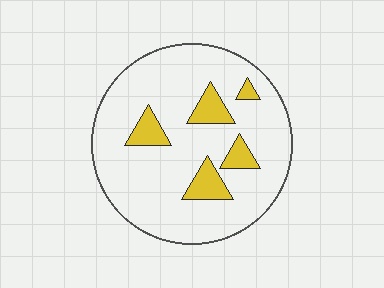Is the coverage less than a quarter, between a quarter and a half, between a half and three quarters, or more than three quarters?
Less than a quarter.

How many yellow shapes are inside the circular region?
5.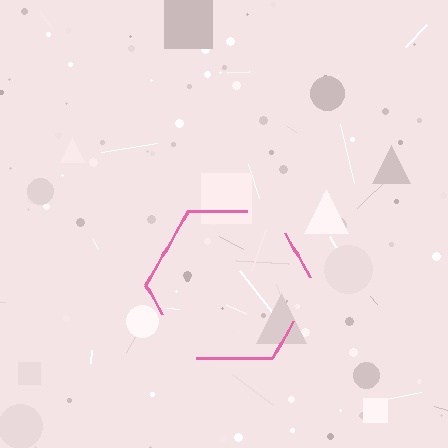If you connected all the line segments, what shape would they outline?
They would outline a hexagon.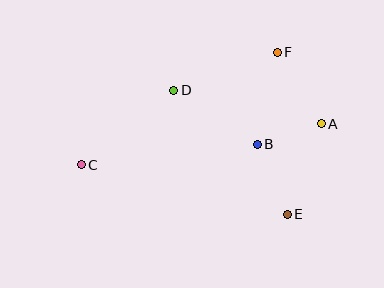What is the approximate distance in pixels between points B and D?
The distance between B and D is approximately 99 pixels.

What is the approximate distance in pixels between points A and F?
The distance between A and F is approximately 84 pixels.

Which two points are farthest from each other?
Points A and C are farthest from each other.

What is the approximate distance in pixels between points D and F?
The distance between D and F is approximately 110 pixels.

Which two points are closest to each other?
Points A and B are closest to each other.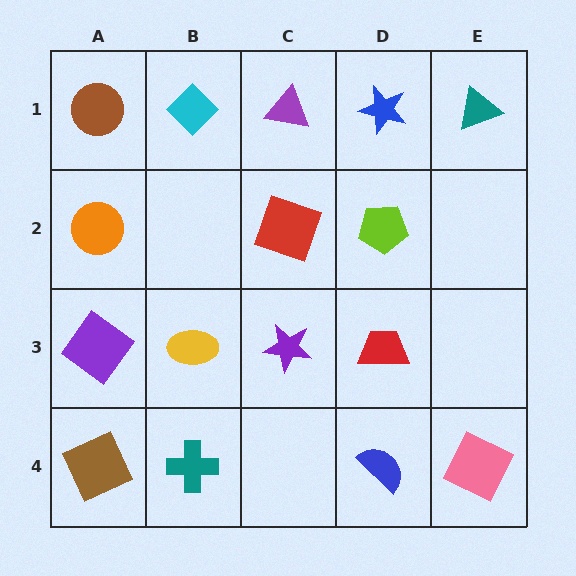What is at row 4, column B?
A teal cross.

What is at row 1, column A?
A brown circle.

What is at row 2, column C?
A red square.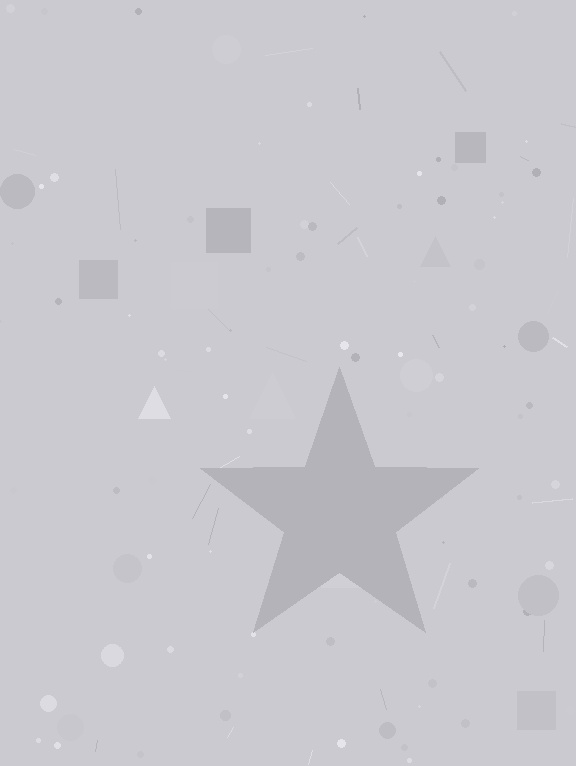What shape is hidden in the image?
A star is hidden in the image.